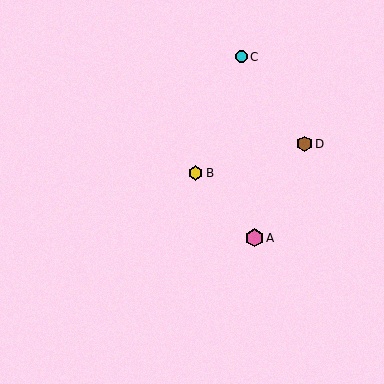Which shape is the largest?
The pink hexagon (labeled A) is the largest.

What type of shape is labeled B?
Shape B is a yellow hexagon.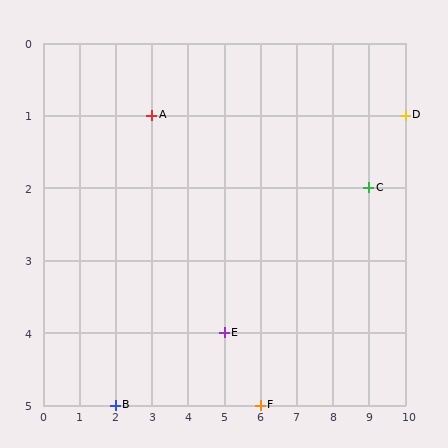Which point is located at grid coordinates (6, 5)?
Point F is at (6, 5).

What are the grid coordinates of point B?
Point B is at grid coordinates (2, 5).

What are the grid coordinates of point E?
Point E is at grid coordinates (5, 4).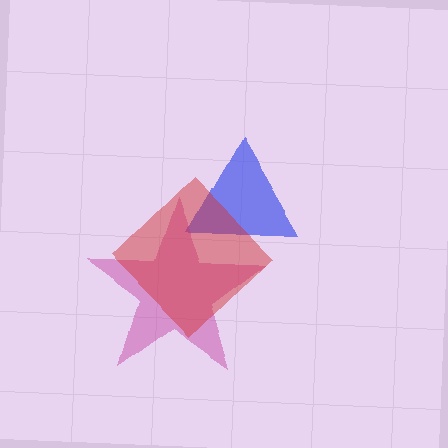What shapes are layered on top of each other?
The layered shapes are: a blue triangle, a magenta star, a red diamond.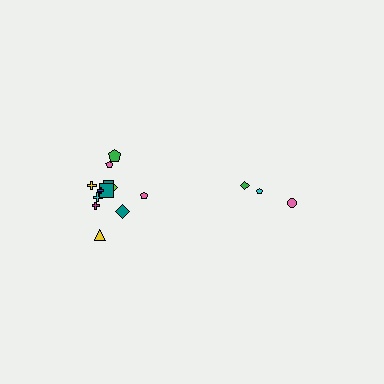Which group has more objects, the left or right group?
The left group.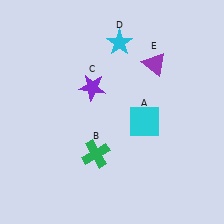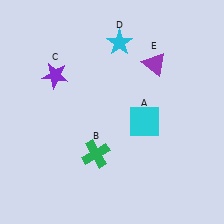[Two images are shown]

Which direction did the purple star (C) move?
The purple star (C) moved left.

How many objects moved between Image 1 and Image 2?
1 object moved between the two images.